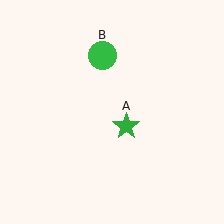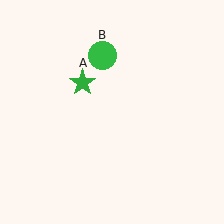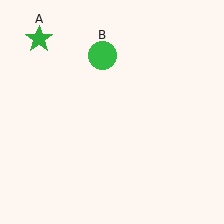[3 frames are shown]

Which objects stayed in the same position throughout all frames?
Green circle (object B) remained stationary.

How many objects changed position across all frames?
1 object changed position: green star (object A).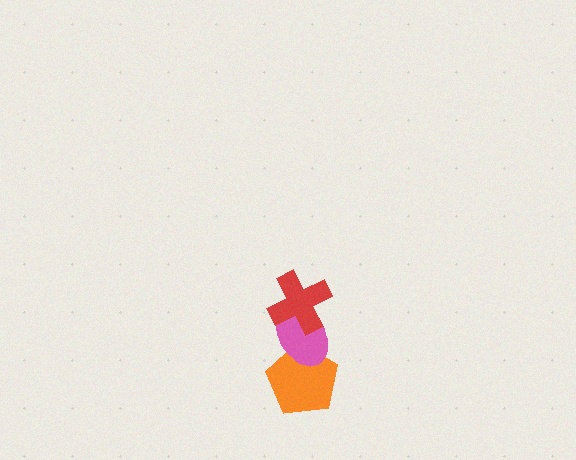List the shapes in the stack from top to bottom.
From top to bottom: the red cross, the pink ellipse, the orange pentagon.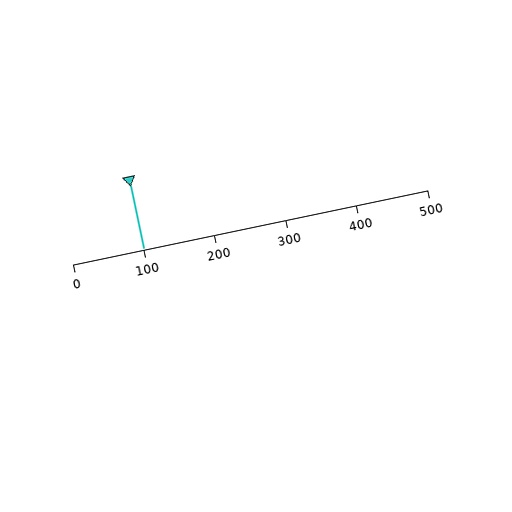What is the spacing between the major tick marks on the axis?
The major ticks are spaced 100 apart.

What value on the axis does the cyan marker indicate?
The marker indicates approximately 100.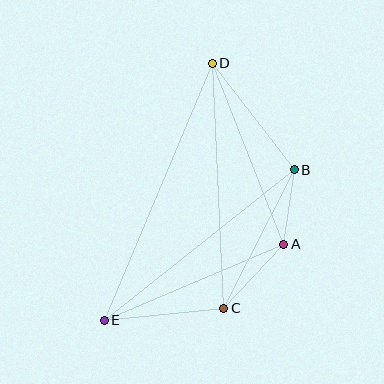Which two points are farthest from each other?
Points D and E are farthest from each other.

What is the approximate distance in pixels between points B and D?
The distance between B and D is approximately 134 pixels.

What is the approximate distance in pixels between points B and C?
The distance between B and C is approximately 156 pixels.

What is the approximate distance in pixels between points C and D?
The distance between C and D is approximately 245 pixels.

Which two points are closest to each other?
Points A and B are closest to each other.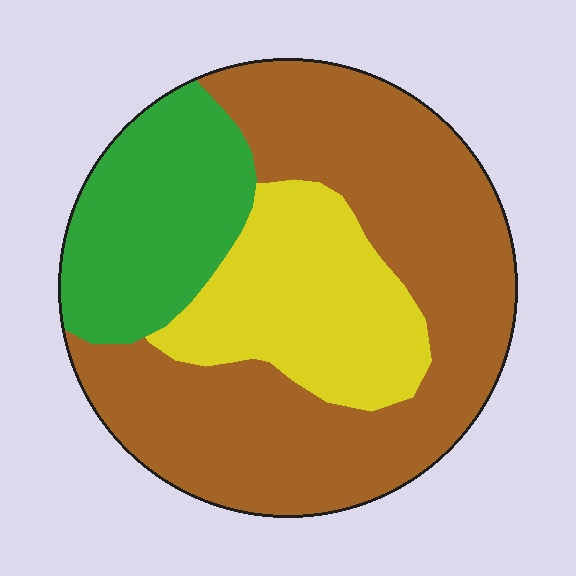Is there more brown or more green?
Brown.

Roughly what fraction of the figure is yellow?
Yellow takes up about one quarter (1/4) of the figure.